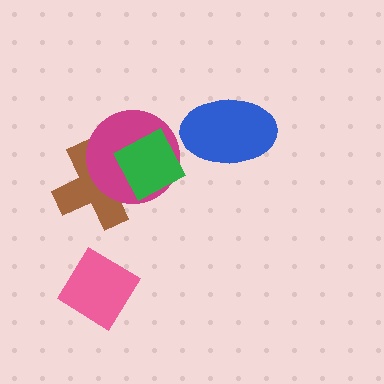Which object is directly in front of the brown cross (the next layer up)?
The magenta circle is directly in front of the brown cross.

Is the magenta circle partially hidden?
Yes, it is partially covered by another shape.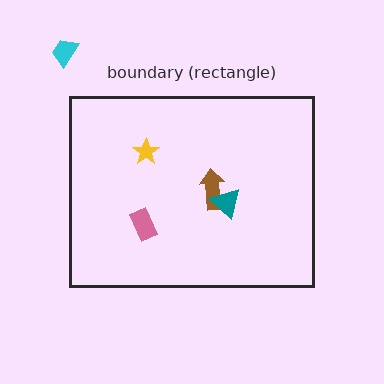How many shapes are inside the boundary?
4 inside, 1 outside.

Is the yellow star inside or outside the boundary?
Inside.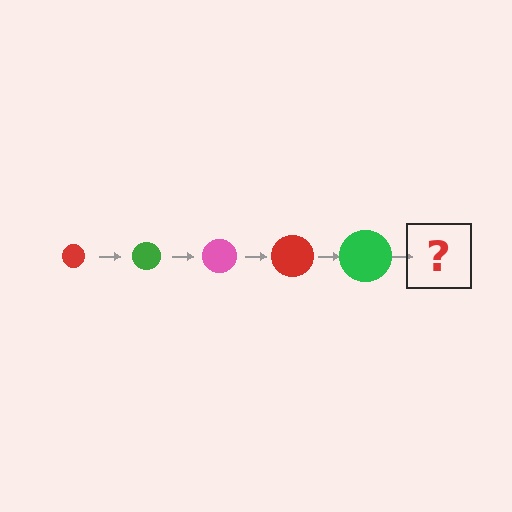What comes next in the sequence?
The next element should be a pink circle, larger than the previous one.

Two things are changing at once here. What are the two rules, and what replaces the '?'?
The two rules are that the circle grows larger each step and the color cycles through red, green, and pink. The '?' should be a pink circle, larger than the previous one.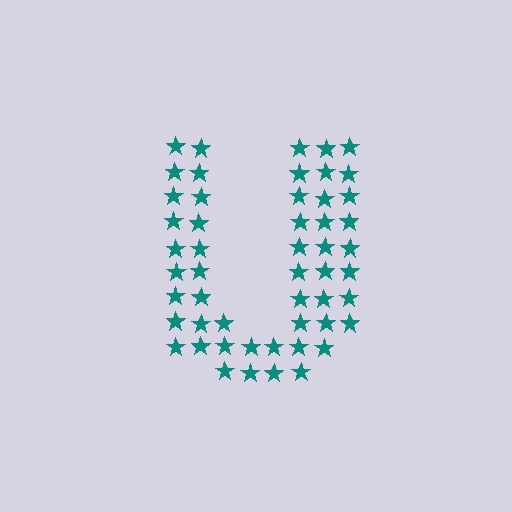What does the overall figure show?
The overall figure shows the letter U.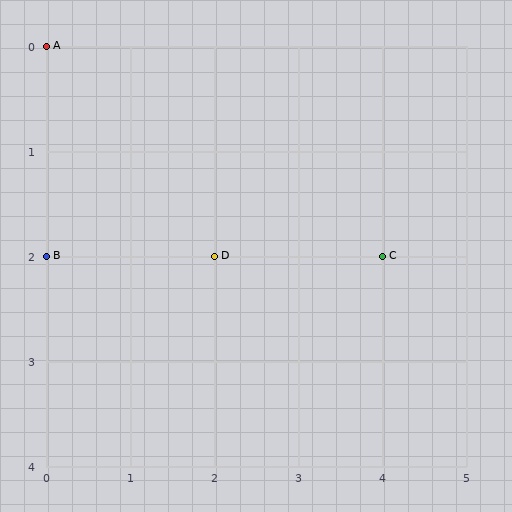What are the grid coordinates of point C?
Point C is at grid coordinates (4, 2).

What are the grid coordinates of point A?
Point A is at grid coordinates (0, 0).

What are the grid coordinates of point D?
Point D is at grid coordinates (2, 2).